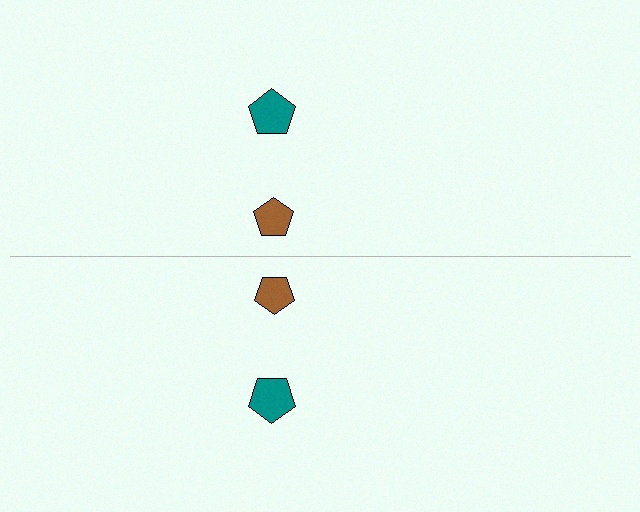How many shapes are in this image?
There are 4 shapes in this image.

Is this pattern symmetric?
Yes, this pattern has bilateral (reflection) symmetry.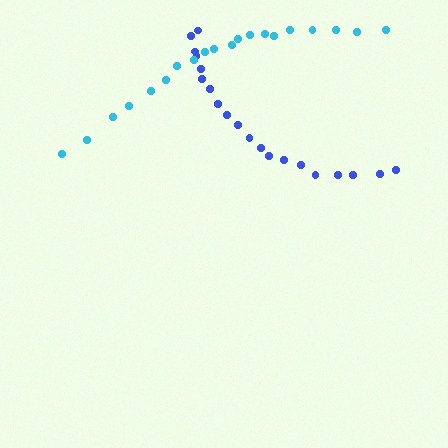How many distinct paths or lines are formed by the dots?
There are 2 distinct paths.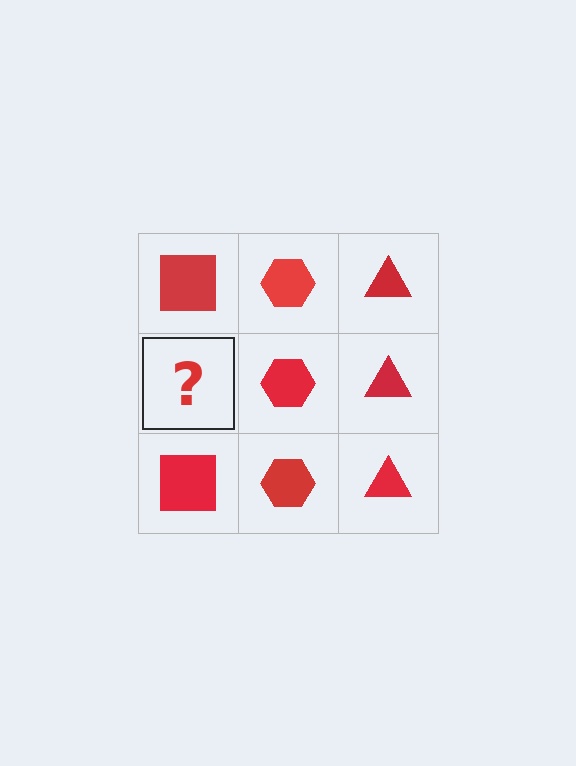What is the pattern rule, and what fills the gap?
The rule is that each column has a consistent shape. The gap should be filled with a red square.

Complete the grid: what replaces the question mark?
The question mark should be replaced with a red square.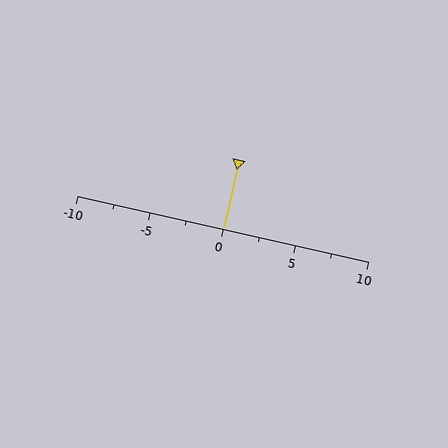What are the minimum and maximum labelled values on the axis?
The axis runs from -10 to 10.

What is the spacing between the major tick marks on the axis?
The major ticks are spaced 5 apart.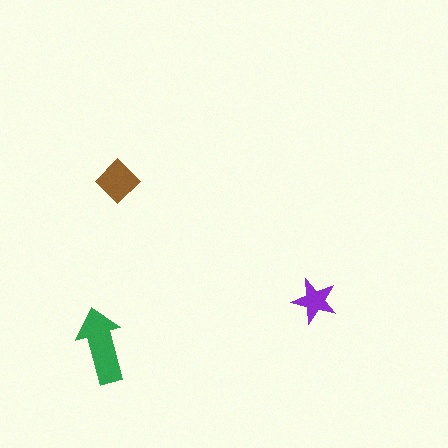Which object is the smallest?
The purple star.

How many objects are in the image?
There are 3 objects in the image.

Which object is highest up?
The brown diamond is topmost.